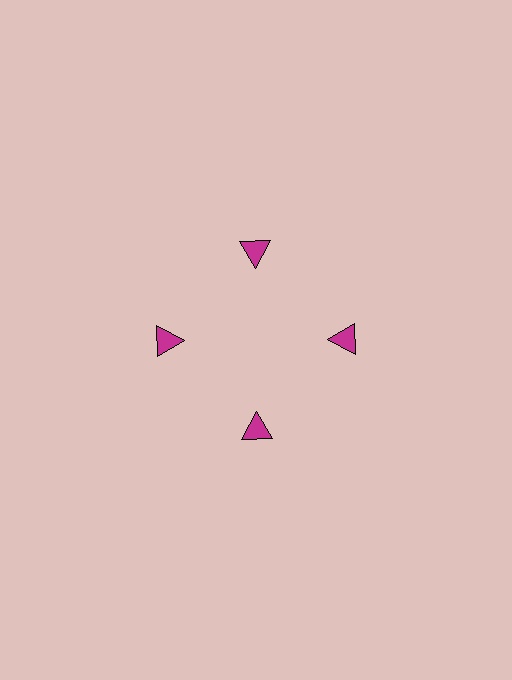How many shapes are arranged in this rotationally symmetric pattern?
There are 4 shapes, arranged in 4 groups of 1.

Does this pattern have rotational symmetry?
Yes, this pattern has 4-fold rotational symmetry. It looks the same after rotating 90 degrees around the center.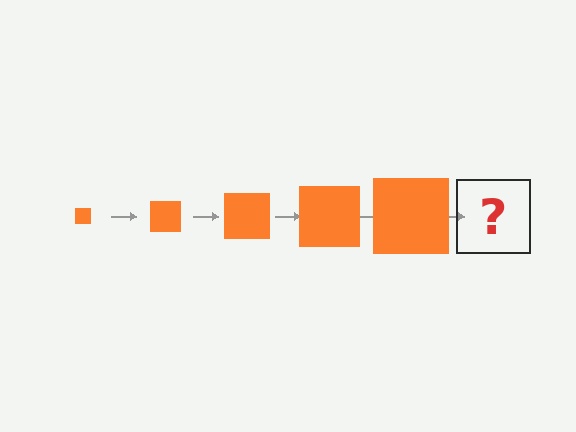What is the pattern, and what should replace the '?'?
The pattern is that the square gets progressively larger each step. The '?' should be an orange square, larger than the previous one.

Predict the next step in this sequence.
The next step is an orange square, larger than the previous one.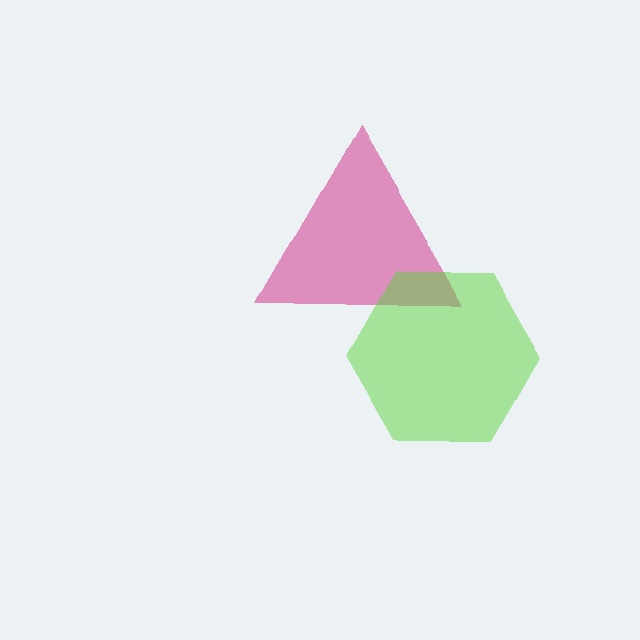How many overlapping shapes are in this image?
There are 2 overlapping shapes in the image.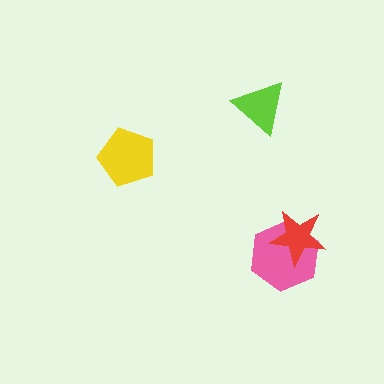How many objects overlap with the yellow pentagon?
0 objects overlap with the yellow pentagon.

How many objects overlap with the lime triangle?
0 objects overlap with the lime triangle.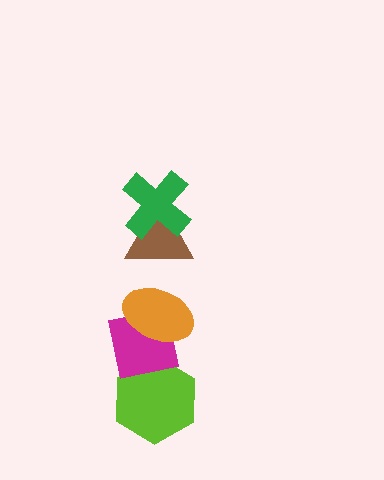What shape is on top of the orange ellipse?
The brown triangle is on top of the orange ellipse.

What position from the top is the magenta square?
The magenta square is 4th from the top.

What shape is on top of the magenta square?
The orange ellipse is on top of the magenta square.